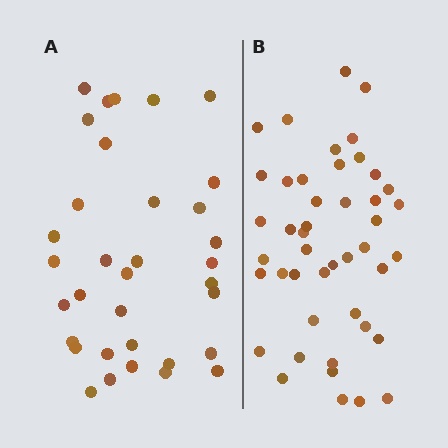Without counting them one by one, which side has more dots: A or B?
Region B (the right region) has more dots.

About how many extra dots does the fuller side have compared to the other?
Region B has roughly 12 or so more dots than region A.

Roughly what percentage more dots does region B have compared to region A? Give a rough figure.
About 30% more.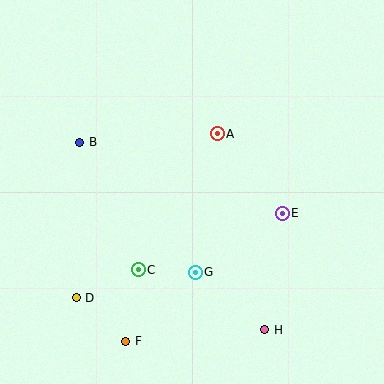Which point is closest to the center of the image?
Point A at (217, 134) is closest to the center.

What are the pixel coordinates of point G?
Point G is at (195, 272).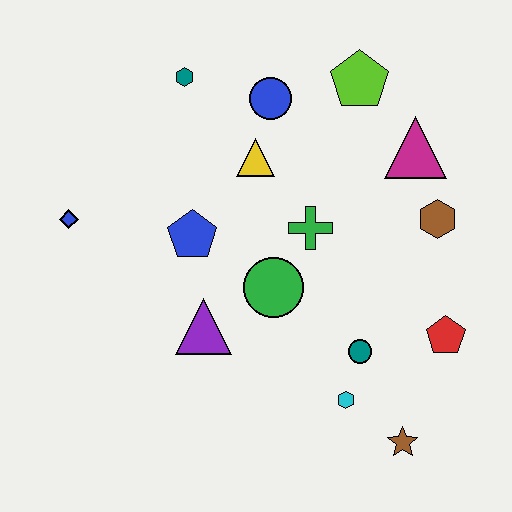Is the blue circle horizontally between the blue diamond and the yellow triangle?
No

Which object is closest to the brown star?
The cyan hexagon is closest to the brown star.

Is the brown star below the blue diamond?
Yes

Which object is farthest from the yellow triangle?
The brown star is farthest from the yellow triangle.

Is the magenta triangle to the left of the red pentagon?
Yes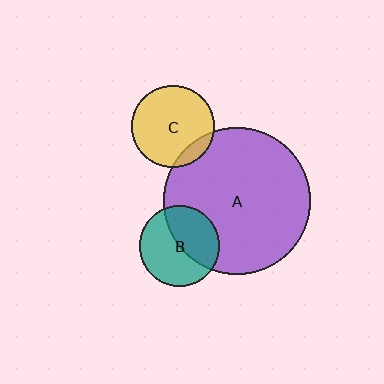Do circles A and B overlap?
Yes.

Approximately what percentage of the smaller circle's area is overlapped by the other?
Approximately 45%.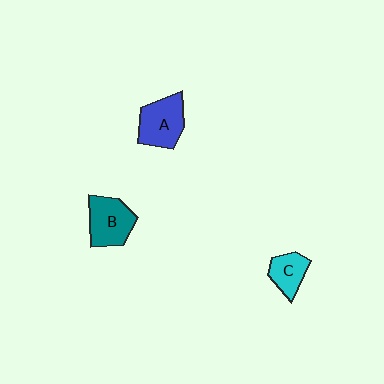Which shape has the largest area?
Shape A (blue).